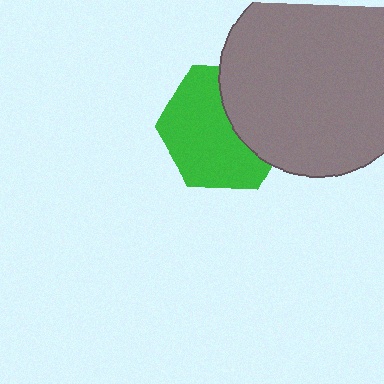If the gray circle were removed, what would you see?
You would see the complete green hexagon.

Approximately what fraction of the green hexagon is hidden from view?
Roughly 37% of the green hexagon is hidden behind the gray circle.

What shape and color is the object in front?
The object in front is a gray circle.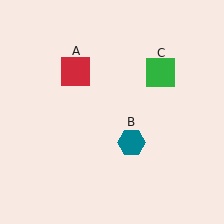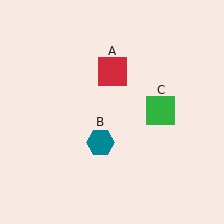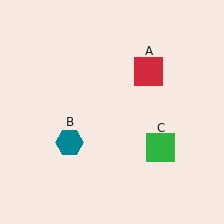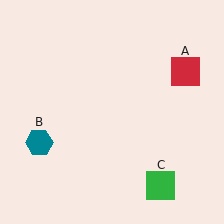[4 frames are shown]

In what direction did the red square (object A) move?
The red square (object A) moved right.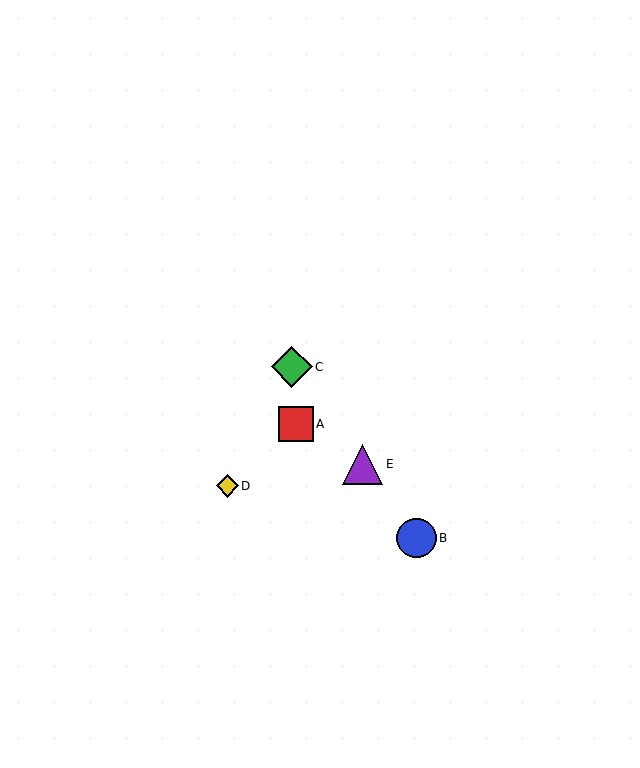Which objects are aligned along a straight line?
Objects B, C, E are aligned along a straight line.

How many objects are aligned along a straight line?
3 objects (B, C, E) are aligned along a straight line.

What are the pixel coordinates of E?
Object E is at (363, 464).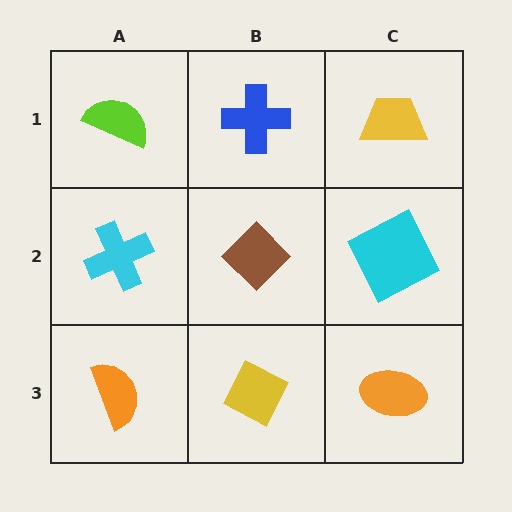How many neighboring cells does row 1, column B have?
3.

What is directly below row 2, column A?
An orange semicircle.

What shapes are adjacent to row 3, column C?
A cyan square (row 2, column C), a yellow diamond (row 3, column B).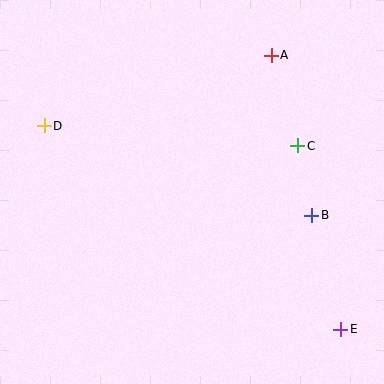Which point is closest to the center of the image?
Point C at (298, 146) is closest to the center.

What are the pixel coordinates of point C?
Point C is at (298, 146).